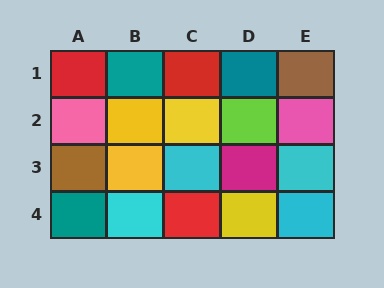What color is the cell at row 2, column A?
Pink.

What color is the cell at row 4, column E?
Cyan.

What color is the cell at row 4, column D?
Yellow.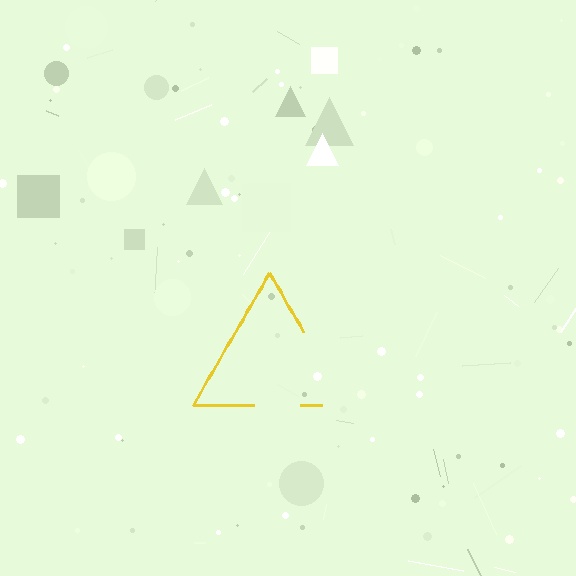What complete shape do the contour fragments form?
The contour fragments form a triangle.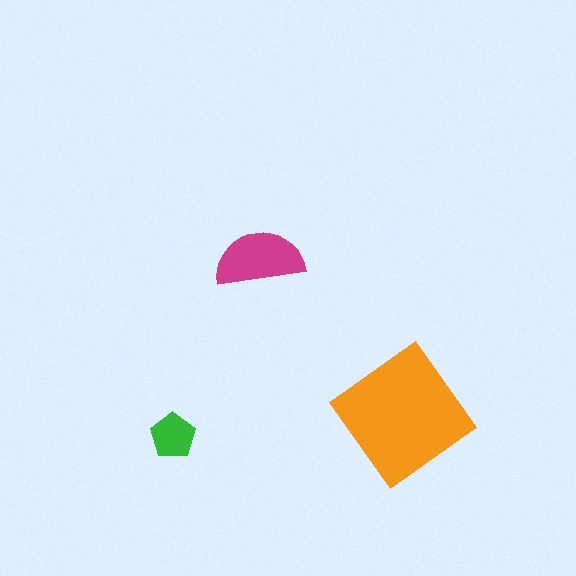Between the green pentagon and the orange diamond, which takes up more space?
The orange diamond.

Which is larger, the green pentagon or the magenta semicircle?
The magenta semicircle.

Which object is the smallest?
The green pentagon.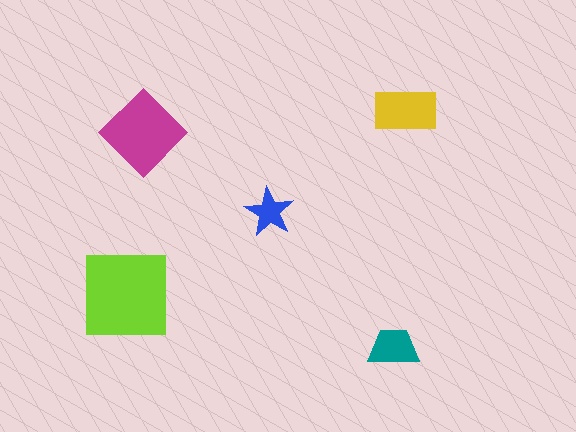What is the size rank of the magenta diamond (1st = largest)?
2nd.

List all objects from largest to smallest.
The lime square, the magenta diamond, the yellow rectangle, the teal trapezoid, the blue star.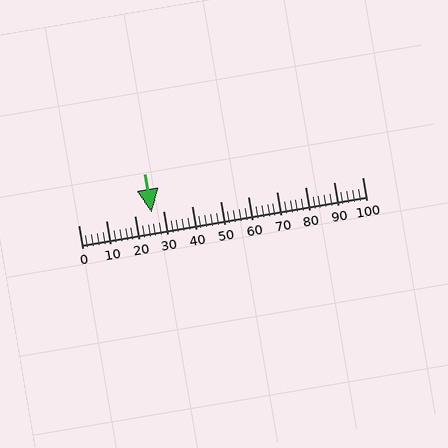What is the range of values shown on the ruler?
The ruler shows values from 0 to 100.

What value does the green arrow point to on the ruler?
The green arrow points to approximately 26.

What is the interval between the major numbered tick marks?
The major tick marks are spaced 10 units apart.